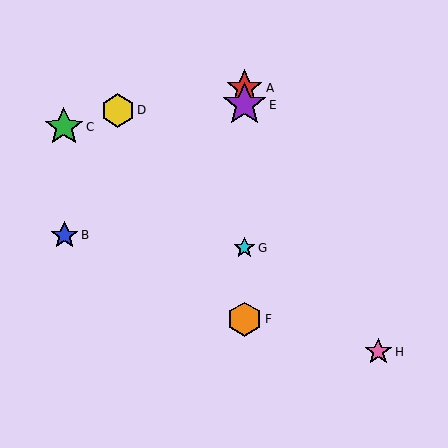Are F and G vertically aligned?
Yes, both are at x≈244.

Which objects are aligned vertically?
Objects A, E, F, G are aligned vertically.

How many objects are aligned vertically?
4 objects (A, E, F, G) are aligned vertically.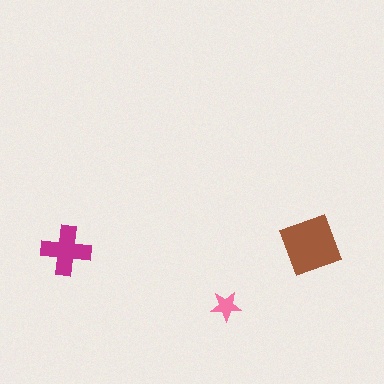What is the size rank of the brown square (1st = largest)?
1st.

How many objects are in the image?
There are 3 objects in the image.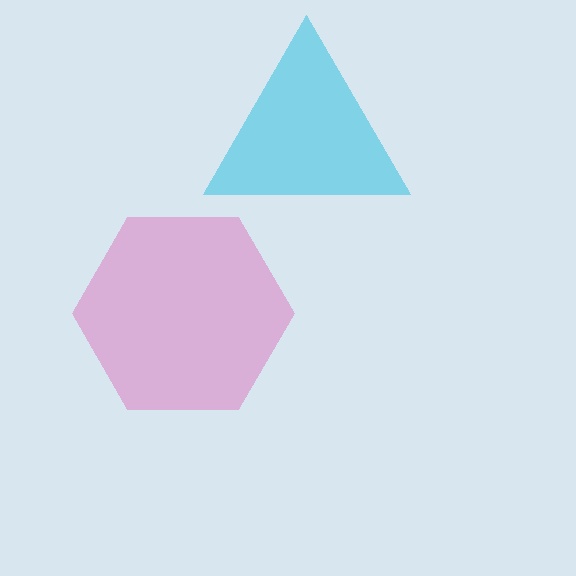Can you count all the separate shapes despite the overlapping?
Yes, there are 2 separate shapes.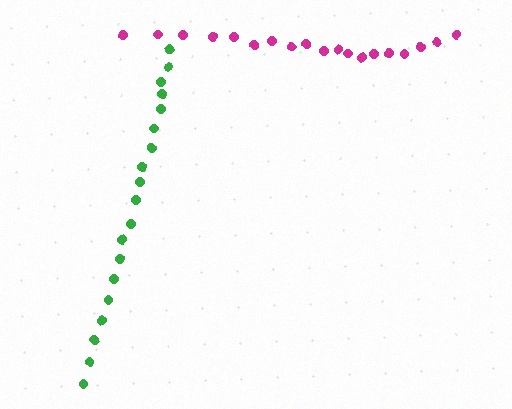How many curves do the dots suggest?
There are 2 distinct paths.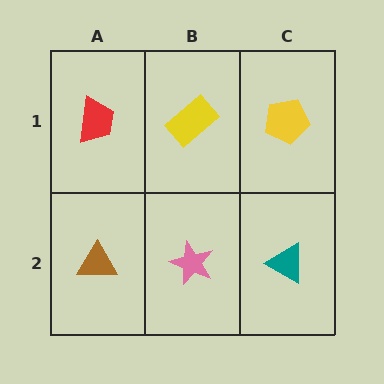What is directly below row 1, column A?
A brown triangle.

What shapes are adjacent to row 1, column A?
A brown triangle (row 2, column A), a yellow rectangle (row 1, column B).